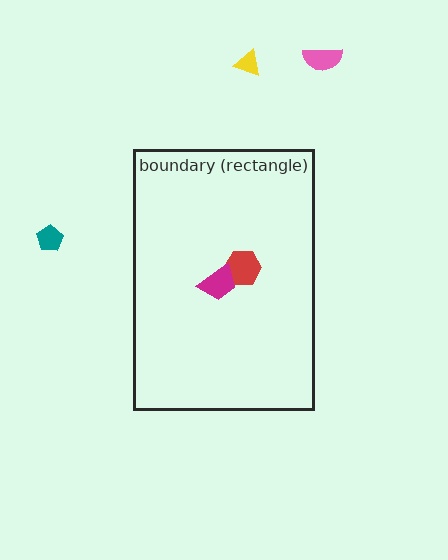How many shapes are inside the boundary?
2 inside, 3 outside.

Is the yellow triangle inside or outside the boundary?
Outside.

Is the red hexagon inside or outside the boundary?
Inside.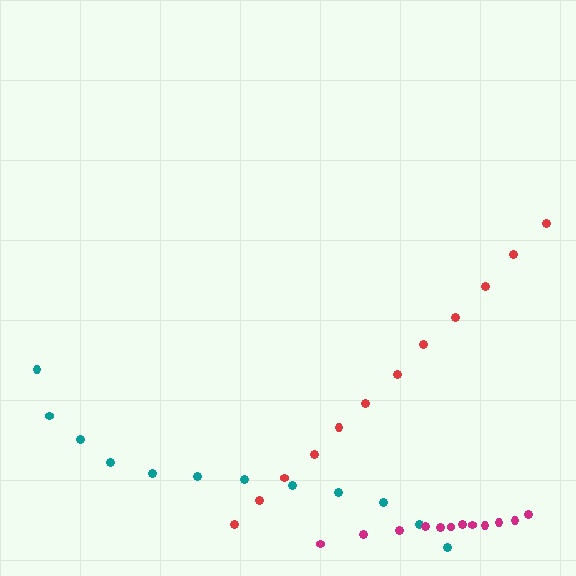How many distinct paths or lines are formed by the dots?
There are 3 distinct paths.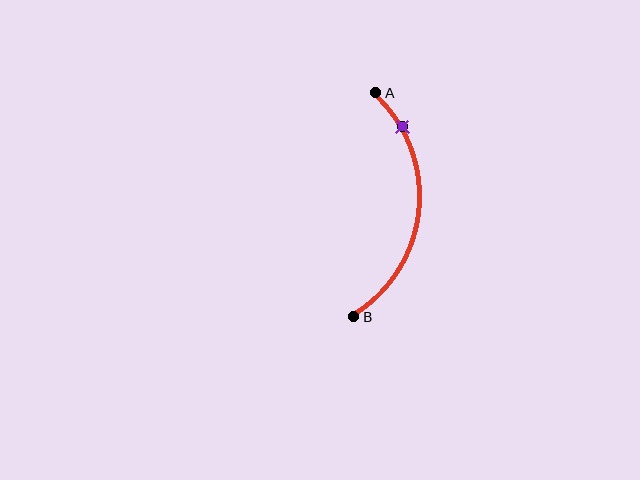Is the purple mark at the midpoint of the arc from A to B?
No. The purple mark lies on the arc but is closer to endpoint A. The arc midpoint would be at the point on the curve equidistant along the arc from both A and B.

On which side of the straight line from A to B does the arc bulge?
The arc bulges to the right of the straight line connecting A and B.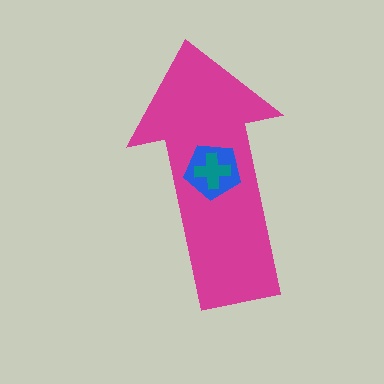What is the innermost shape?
The teal cross.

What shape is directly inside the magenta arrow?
The blue pentagon.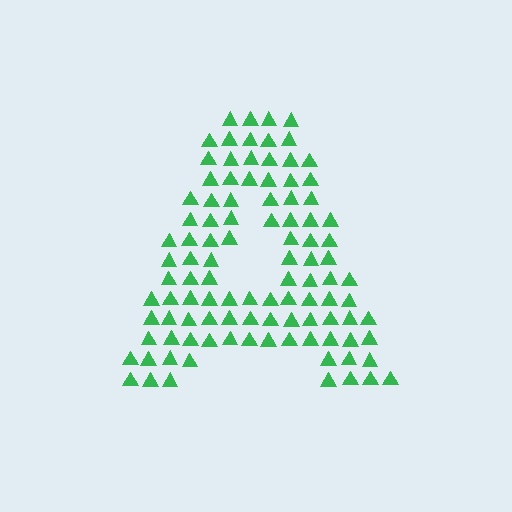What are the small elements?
The small elements are triangles.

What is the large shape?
The large shape is the letter A.